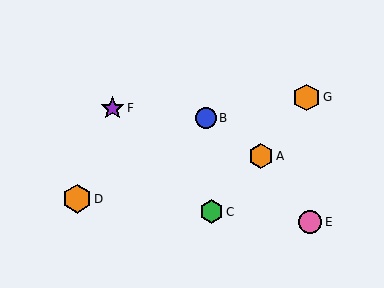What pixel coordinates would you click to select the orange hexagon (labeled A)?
Click at (261, 156) to select the orange hexagon A.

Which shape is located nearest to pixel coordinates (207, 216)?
The green hexagon (labeled C) at (212, 212) is nearest to that location.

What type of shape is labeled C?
Shape C is a green hexagon.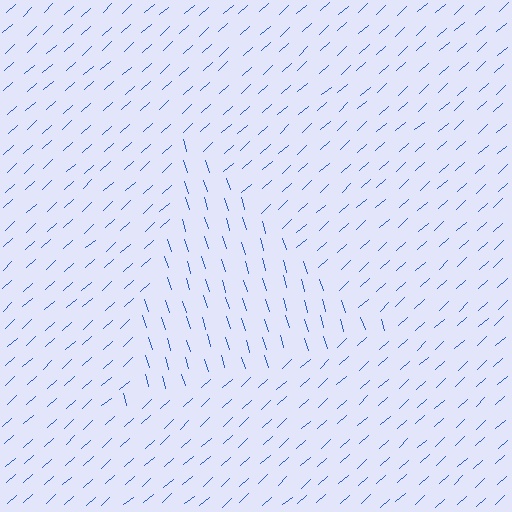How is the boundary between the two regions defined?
The boundary is defined purely by a change in line orientation (approximately 65 degrees difference). All lines are the same color and thickness.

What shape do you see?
I see a triangle.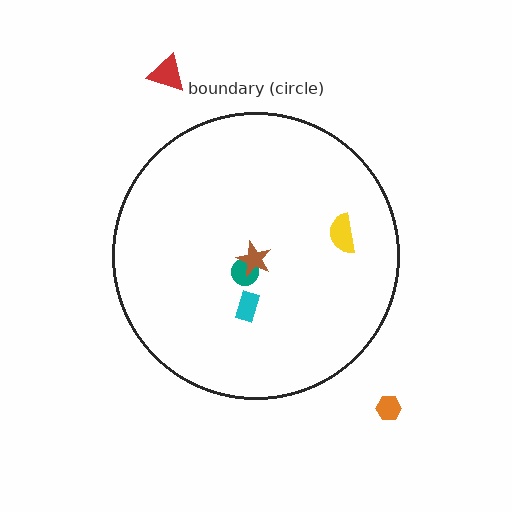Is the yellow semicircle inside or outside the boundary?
Inside.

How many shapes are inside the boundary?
4 inside, 2 outside.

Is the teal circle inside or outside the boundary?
Inside.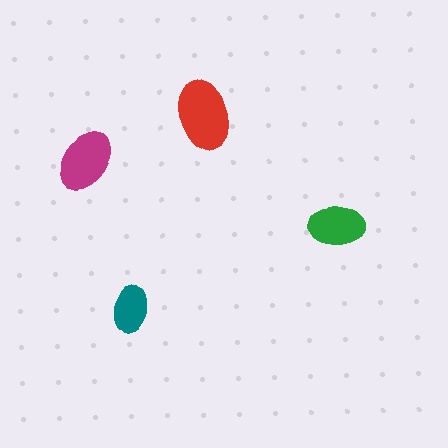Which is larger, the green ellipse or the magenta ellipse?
The magenta one.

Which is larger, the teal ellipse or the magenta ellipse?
The magenta one.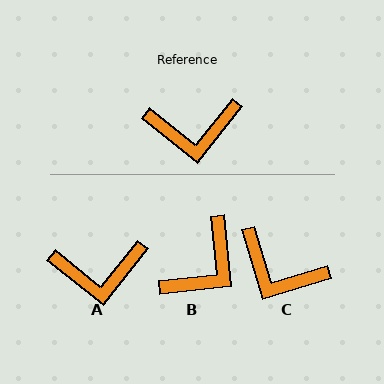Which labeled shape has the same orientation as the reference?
A.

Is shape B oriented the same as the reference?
No, it is off by about 45 degrees.